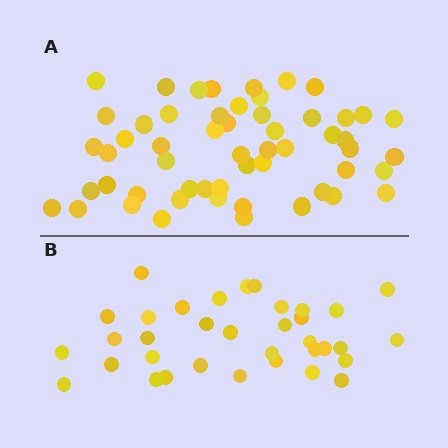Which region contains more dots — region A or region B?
Region A (the top region) has more dots.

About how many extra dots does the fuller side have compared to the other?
Region A has approximately 20 more dots than region B.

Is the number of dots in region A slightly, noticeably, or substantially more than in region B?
Region A has substantially more. The ratio is roughly 1.6 to 1.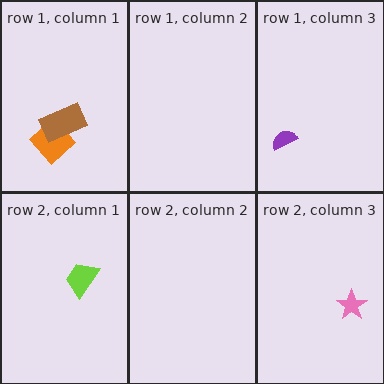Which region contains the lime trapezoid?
The row 2, column 1 region.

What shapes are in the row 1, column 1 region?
The orange diamond, the brown rectangle.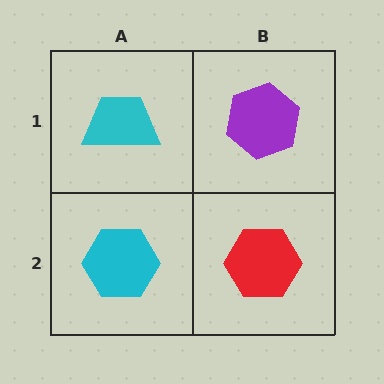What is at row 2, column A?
A cyan hexagon.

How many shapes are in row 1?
2 shapes.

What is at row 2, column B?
A red hexagon.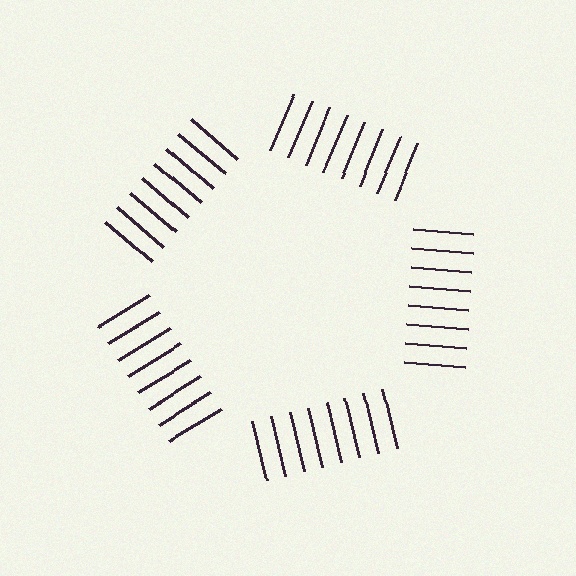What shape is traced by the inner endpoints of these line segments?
An illusory pentagon — the line segments terminate on its edges but no continuous stroke is drawn.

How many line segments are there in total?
40 — 8 along each of the 5 edges.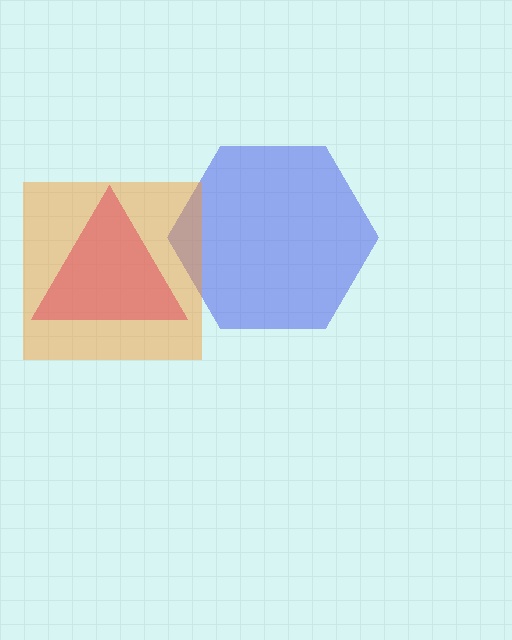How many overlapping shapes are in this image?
There are 3 overlapping shapes in the image.